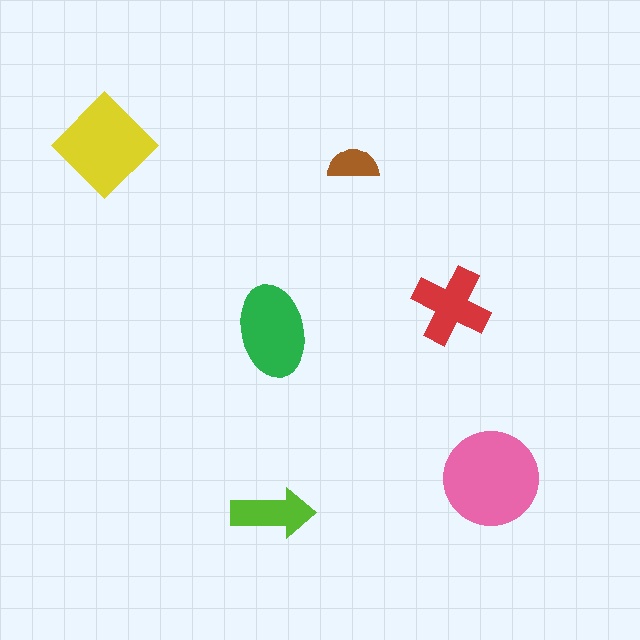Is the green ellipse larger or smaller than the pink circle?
Smaller.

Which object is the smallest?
The brown semicircle.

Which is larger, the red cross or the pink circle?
The pink circle.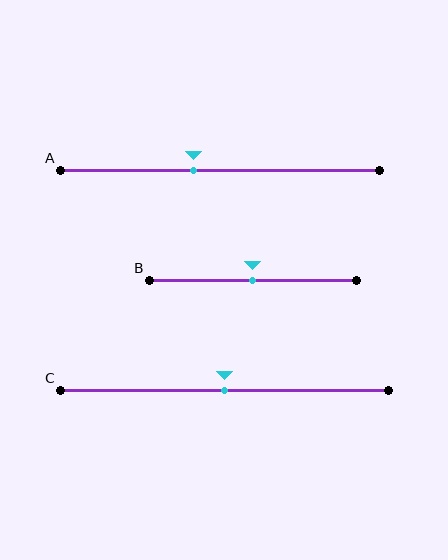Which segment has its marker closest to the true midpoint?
Segment B has its marker closest to the true midpoint.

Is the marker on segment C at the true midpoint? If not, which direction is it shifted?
Yes, the marker on segment C is at the true midpoint.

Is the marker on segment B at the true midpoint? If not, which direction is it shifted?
Yes, the marker on segment B is at the true midpoint.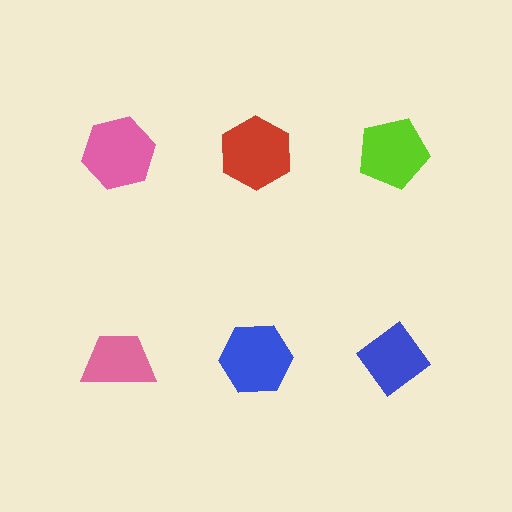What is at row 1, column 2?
A red hexagon.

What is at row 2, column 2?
A blue hexagon.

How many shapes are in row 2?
3 shapes.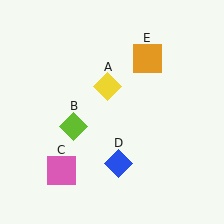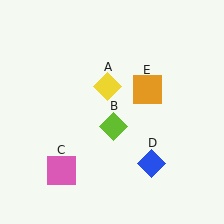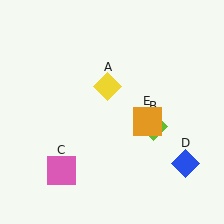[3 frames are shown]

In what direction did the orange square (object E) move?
The orange square (object E) moved down.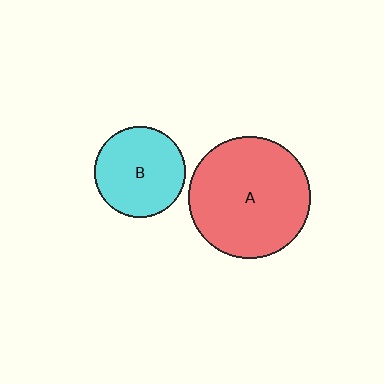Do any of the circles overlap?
No, none of the circles overlap.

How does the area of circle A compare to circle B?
Approximately 1.8 times.